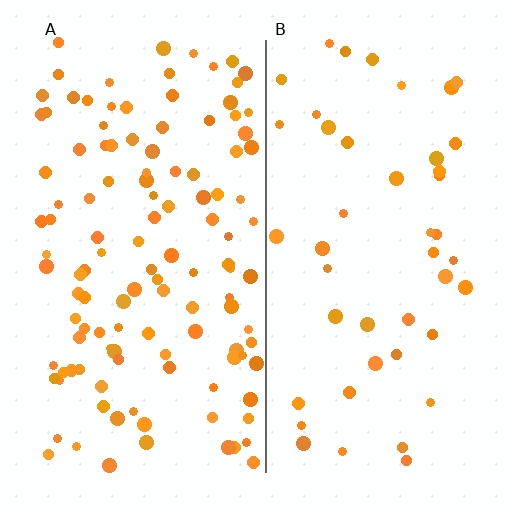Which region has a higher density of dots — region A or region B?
A (the left).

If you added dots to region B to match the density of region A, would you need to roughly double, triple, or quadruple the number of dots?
Approximately triple.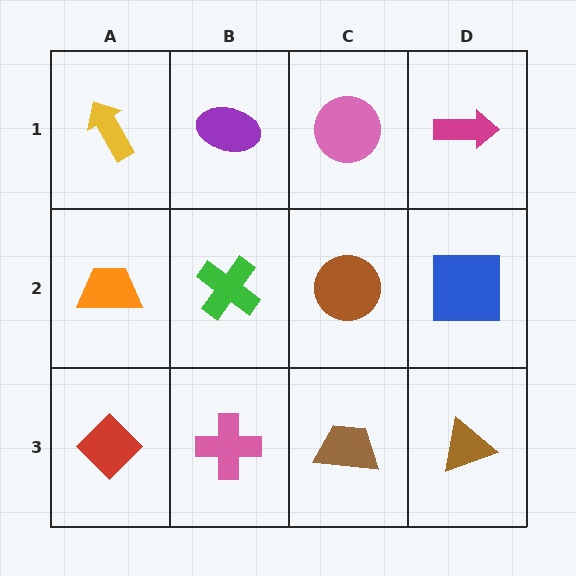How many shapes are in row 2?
4 shapes.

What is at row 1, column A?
A yellow arrow.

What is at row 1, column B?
A purple ellipse.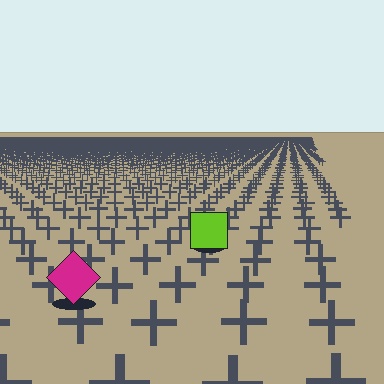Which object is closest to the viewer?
The magenta diamond is closest. The texture marks near it are larger and more spread out.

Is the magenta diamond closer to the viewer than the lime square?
Yes. The magenta diamond is closer — you can tell from the texture gradient: the ground texture is coarser near it.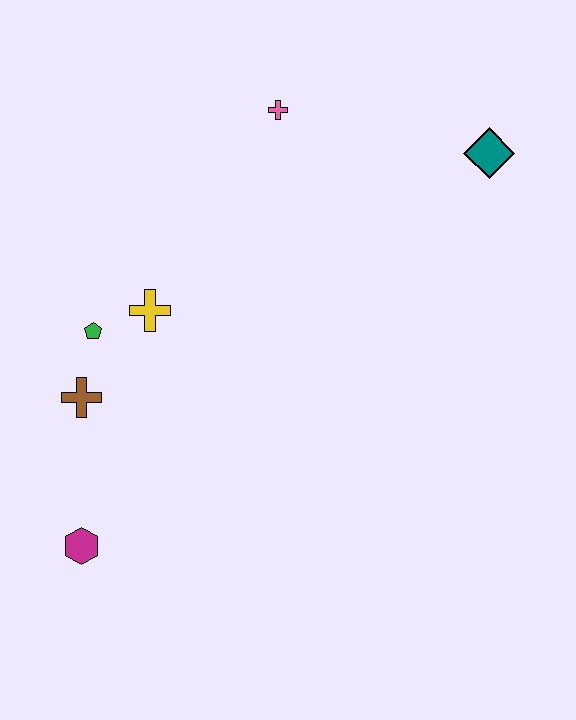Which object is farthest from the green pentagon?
The teal diamond is farthest from the green pentagon.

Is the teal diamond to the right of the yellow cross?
Yes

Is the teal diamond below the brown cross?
No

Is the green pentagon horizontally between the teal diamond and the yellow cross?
No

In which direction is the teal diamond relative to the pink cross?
The teal diamond is to the right of the pink cross.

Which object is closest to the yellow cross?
The green pentagon is closest to the yellow cross.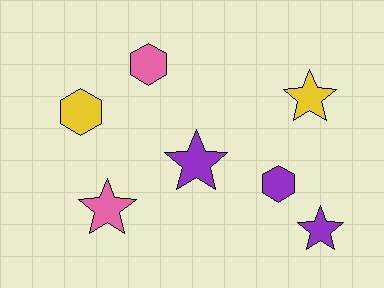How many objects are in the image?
There are 7 objects.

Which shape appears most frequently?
Star, with 4 objects.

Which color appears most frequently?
Purple, with 3 objects.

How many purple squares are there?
There are no purple squares.